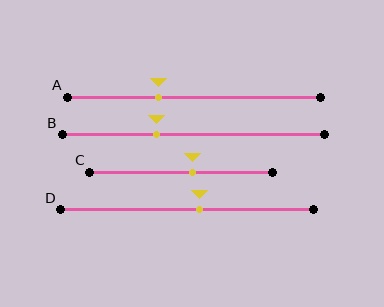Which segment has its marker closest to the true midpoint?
Segment D has its marker closest to the true midpoint.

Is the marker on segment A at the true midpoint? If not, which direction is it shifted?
No, the marker on segment A is shifted to the left by about 14% of the segment length.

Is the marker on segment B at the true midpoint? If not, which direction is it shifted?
No, the marker on segment B is shifted to the left by about 14% of the segment length.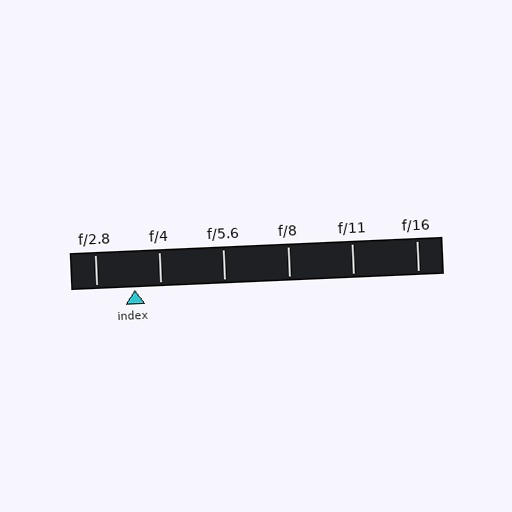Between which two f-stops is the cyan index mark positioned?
The index mark is between f/2.8 and f/4.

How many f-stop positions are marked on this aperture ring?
There are 6 f-stop positions marked.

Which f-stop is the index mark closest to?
The index mark is closest to f/4.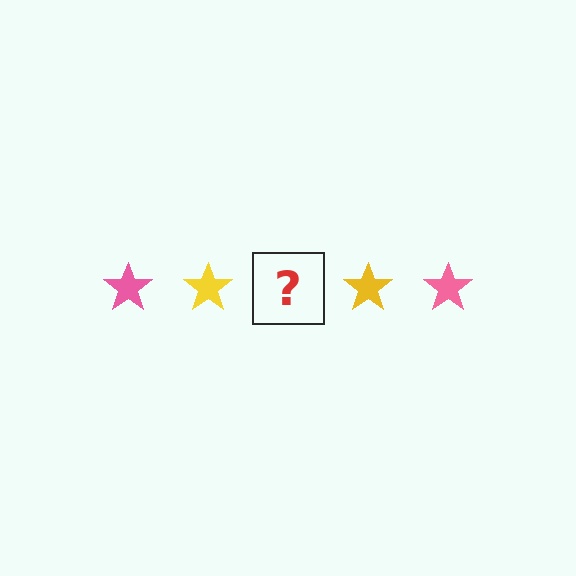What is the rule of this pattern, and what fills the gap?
The rule is that the pattern cycles through pink, yellow stars. The gap should be filled with a pink star.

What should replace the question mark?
The question mark should be replaced with a pink star.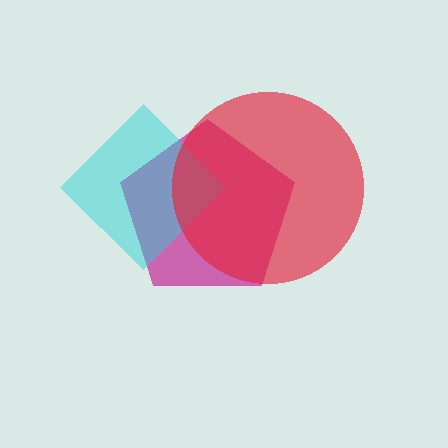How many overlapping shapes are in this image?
There are 3 overlapping shapes in the image.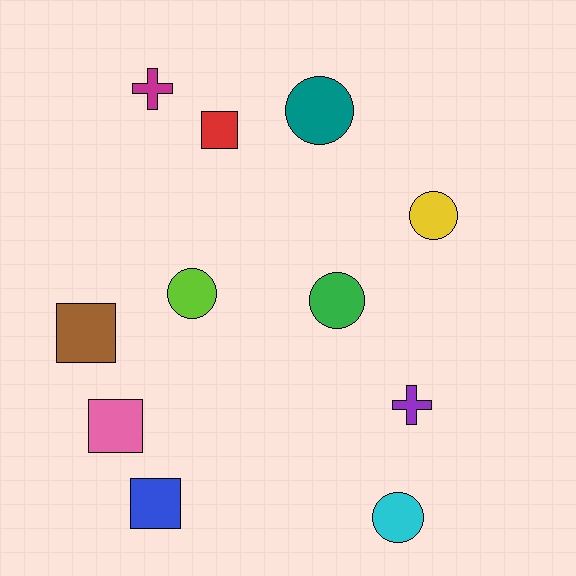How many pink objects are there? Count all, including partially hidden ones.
There is 1 pink object.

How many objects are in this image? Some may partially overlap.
There are 11 objects.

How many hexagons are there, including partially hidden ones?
There are no hexagons.